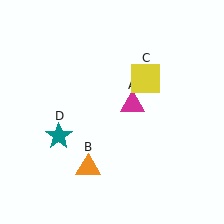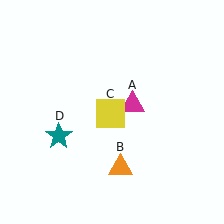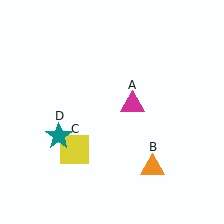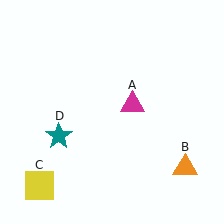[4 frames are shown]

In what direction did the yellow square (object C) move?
The yellow square (object C) moved down and to the left.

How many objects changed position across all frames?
2 objects changed position: orange triangle (object B), yellow square (object C).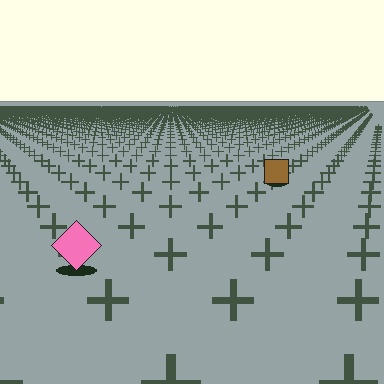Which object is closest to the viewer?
The pink diamond is closest. The texture marks near it are larger and more spread out.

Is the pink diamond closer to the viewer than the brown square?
Yes. The pink diamond is closer — you can tell from the texture gradient: the ground texture is coarser near it.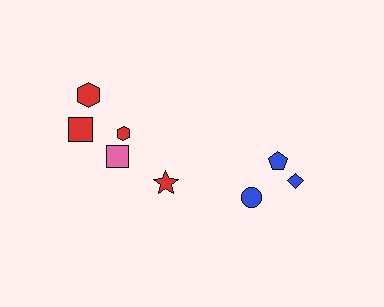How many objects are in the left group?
There are 5 objects.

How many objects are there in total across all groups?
There are 8 objects.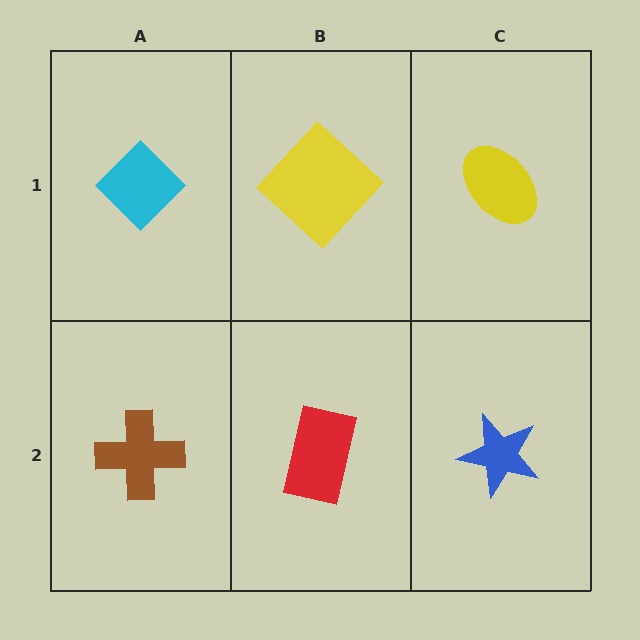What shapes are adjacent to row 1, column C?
A blue star (row 2, column C), a yellow diamond (row 1, column B).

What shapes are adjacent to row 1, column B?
A red rectangle (row 2, column B), a cyan diamond (row 1, column A), a yellow ellipse (row 1, column C).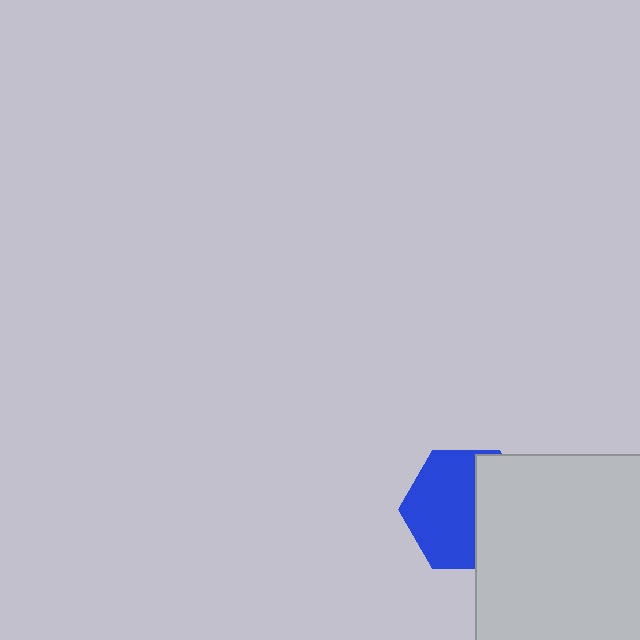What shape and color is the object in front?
The object in front is a light gray square.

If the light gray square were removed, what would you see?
You would see the complete blue hexagon.